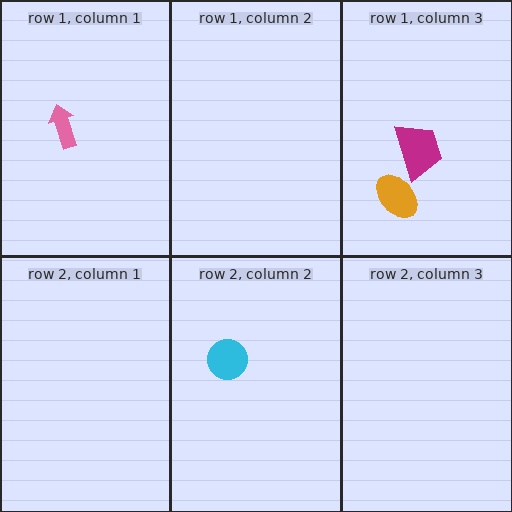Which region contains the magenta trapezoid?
The row 1, column 3 region.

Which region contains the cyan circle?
The row 2, column 2 region.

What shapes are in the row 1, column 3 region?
The orange ellipse, the magenta trapezoid.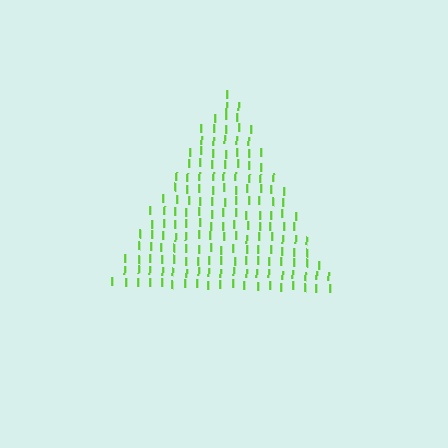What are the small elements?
The small elements are letter I's.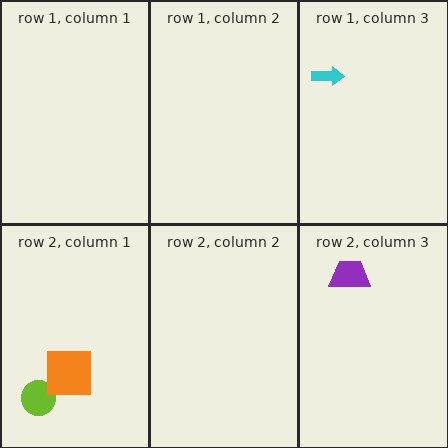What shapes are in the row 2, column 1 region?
The lime circle, the orange square.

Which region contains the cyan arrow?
The row 1, column 3 region.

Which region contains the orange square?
The row 2, column 1 region.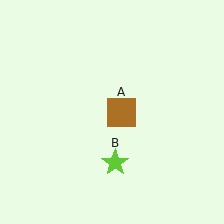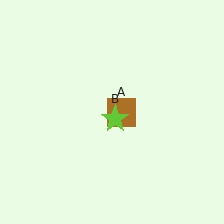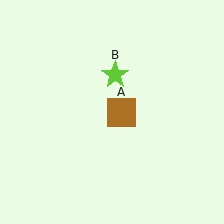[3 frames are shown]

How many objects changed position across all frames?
1 object changed position: lime star (object B).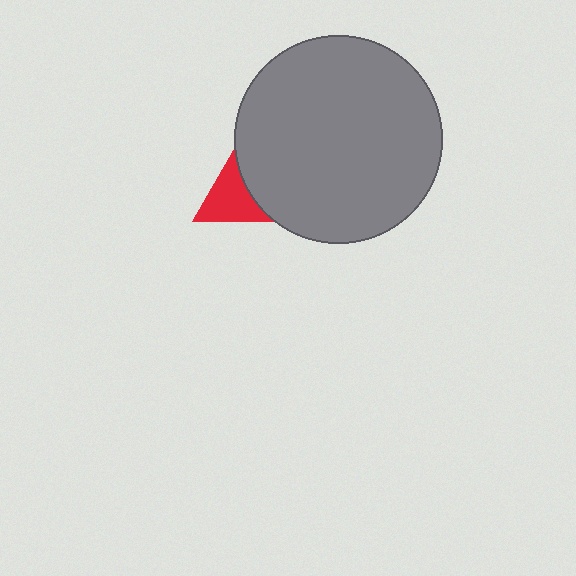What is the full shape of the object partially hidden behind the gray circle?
The partially hidden object is a red triangle.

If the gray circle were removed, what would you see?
You would see the complete red triangle.